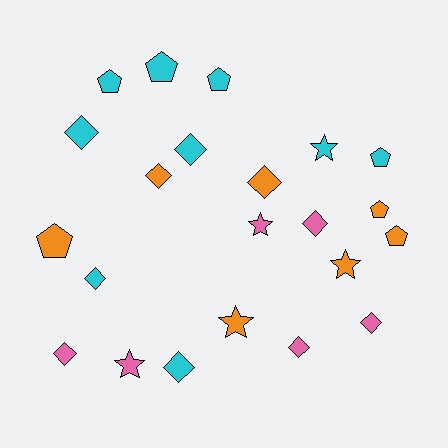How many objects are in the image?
There are 22 objects.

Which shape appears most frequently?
Diamond, with 10 objects.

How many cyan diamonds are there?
There are 4 cyan diamonds.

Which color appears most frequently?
Cyan, with 9 objects.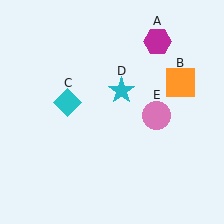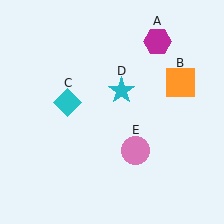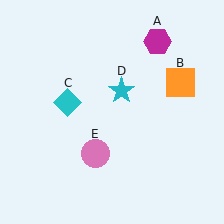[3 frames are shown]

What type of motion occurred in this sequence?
The pink circle (object E) rotated clockwise around the center of the scene.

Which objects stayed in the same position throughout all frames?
Magenta hexagon (object A) and orange square (object B) and cyan diamond (object C) and cyan star (object D) remained stationary.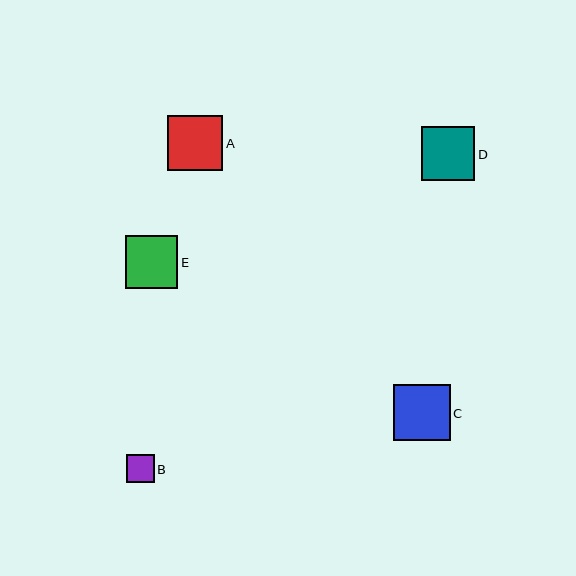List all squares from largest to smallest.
From largest to smallest: C, A, D, E, B.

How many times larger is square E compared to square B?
Square E is approximately 1.9 times the size of square B.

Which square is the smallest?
Square B is the smallest with a size of approximately 28 pixels.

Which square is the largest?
Square C is the largest with a size of approximately 56 pixels.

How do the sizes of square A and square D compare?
Square A and square D are approximately the same size.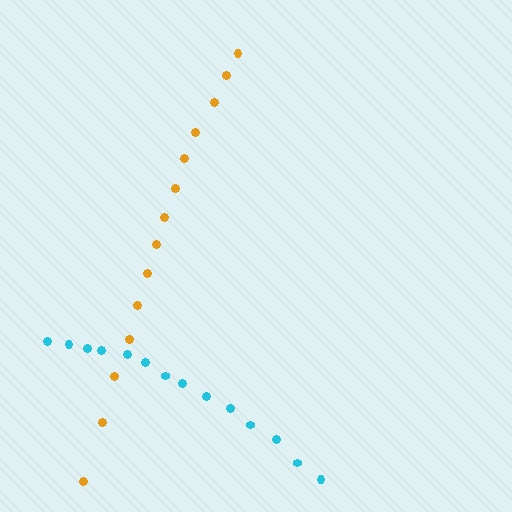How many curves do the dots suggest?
There are 2 distinct paths.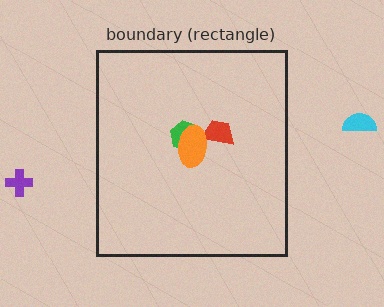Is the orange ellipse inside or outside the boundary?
Inside.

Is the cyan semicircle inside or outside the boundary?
Outside.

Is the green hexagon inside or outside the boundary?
Inside.